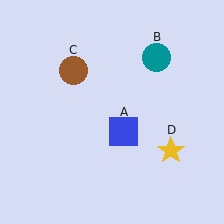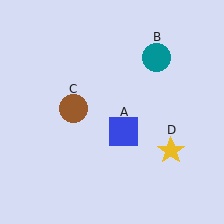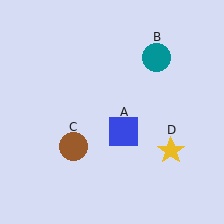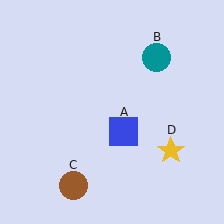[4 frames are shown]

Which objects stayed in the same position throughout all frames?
Blue square (object A) and teal circle (object B) and yellow star (object D) remained stationary.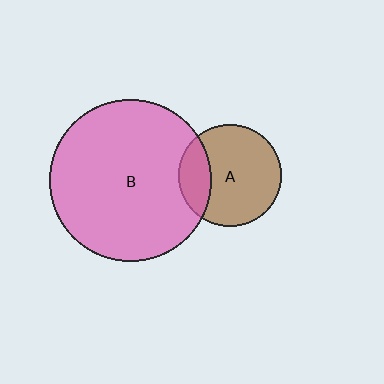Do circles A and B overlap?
Yes.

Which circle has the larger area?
Circle B (pink).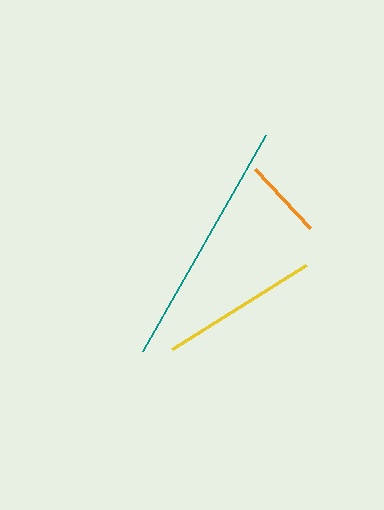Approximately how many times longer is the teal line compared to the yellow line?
The teal line is approximately 1.6 times the length of the yellow line.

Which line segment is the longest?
The teal line is the longest at approximately 248 pixels.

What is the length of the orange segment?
The orange segment is approximately 81 pixels long.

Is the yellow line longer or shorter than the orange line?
The yellow line is longer than the orange line.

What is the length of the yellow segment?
The yellow segment is approximately 158 pixels long.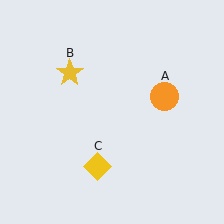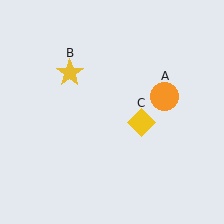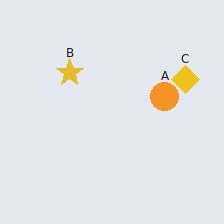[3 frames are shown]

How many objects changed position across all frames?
1 object changed position: yellow diamond (object C).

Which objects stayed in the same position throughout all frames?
Orange circle (object A) and yellow star (object B) remained stationary.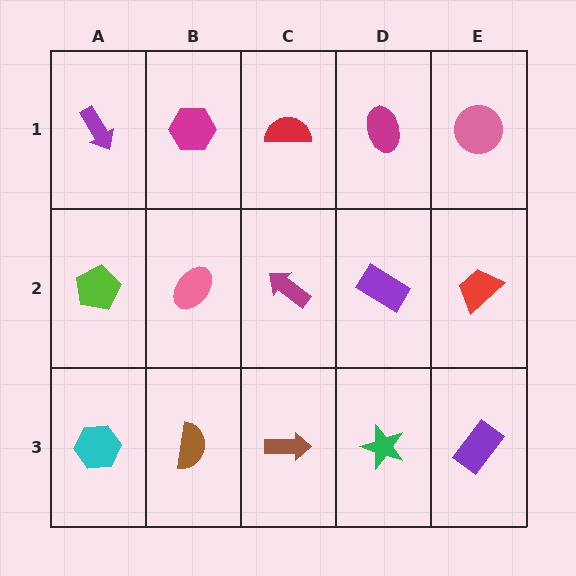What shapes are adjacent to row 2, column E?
A pink circle (row 1, column E), a purple rectangle (row 3, column E), a purple rectangle (row 2, column D).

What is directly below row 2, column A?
A cyan hexagon.